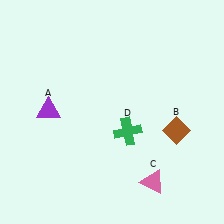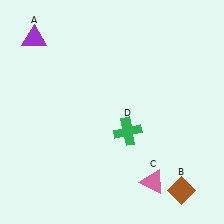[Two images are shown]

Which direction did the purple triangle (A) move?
The purple triangle (A) moved up.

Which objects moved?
The objects that moved are: the purple triangle (A), the brown diamond (B).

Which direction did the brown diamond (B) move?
The brown diamond (B) moved down.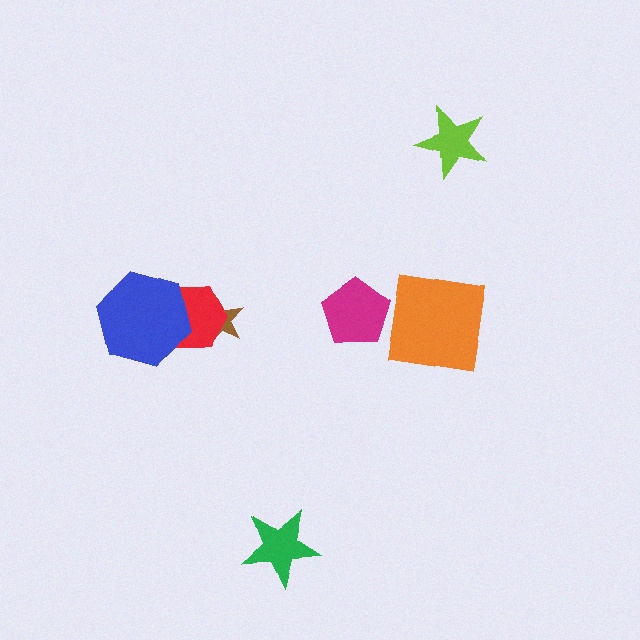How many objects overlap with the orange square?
0 objects overlap with the orange square.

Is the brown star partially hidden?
Yes, it is partially covered by another shape.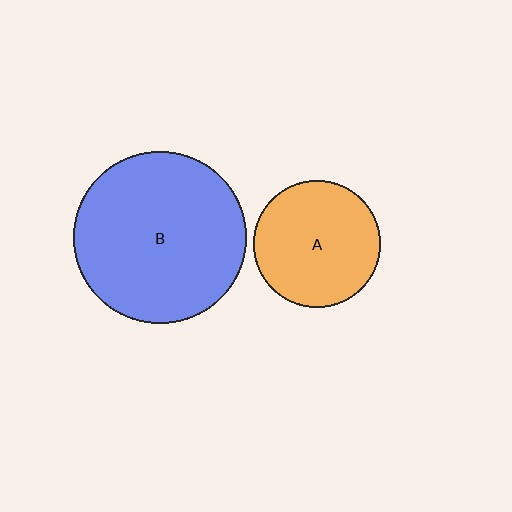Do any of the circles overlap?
No, none of the circles overlap.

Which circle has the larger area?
Circle B (blue).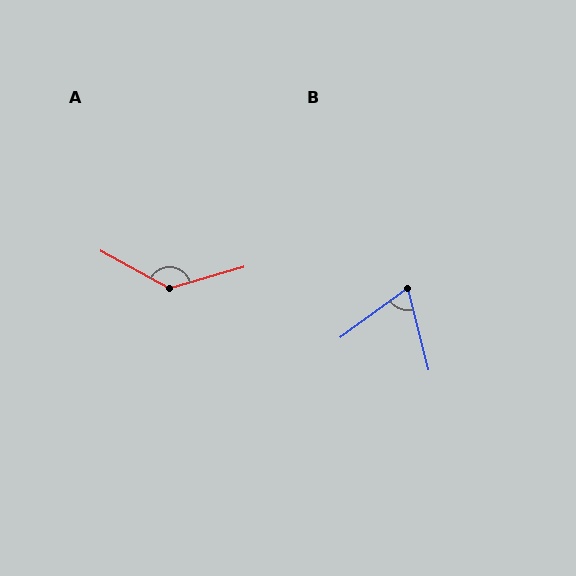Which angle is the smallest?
B, at approximately 68 degrees.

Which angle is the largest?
A, at approximately 135 degrees.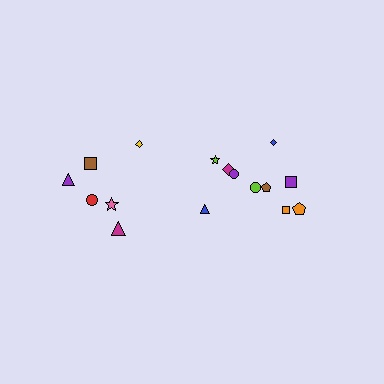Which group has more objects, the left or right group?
The right group.